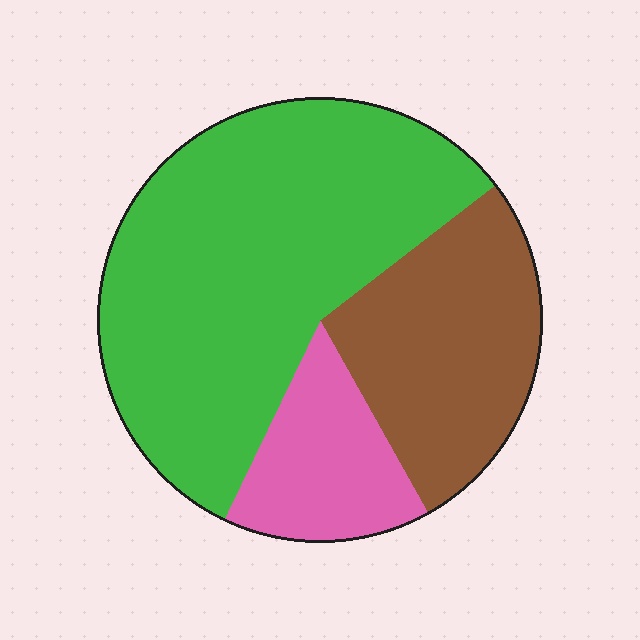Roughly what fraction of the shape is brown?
Brown covers about 25% of the shape.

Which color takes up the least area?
Pink, at roughly 15%.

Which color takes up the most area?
Green, at roughly 60%.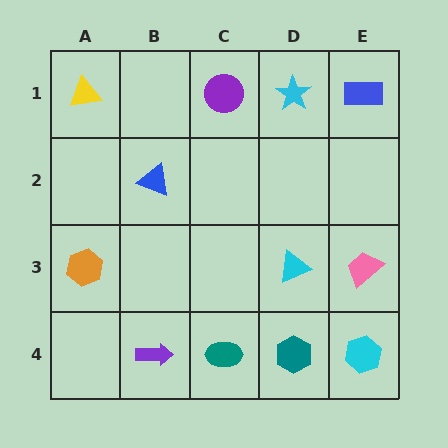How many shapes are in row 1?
4 shapes.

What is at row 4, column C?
A teal ellipse.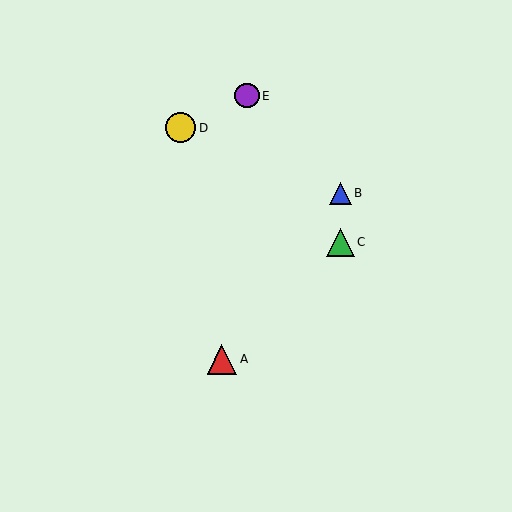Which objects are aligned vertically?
Objects B, C are aligned vertically.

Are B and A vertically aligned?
No, B is at x≈340 and A is at x≈222.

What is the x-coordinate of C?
Object C is at x≈340.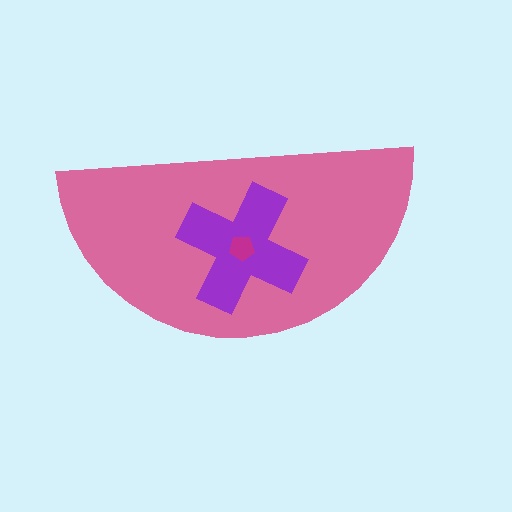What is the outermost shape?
The pink semicircle.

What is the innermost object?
The magenta pentagon.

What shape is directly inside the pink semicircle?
The purple cross.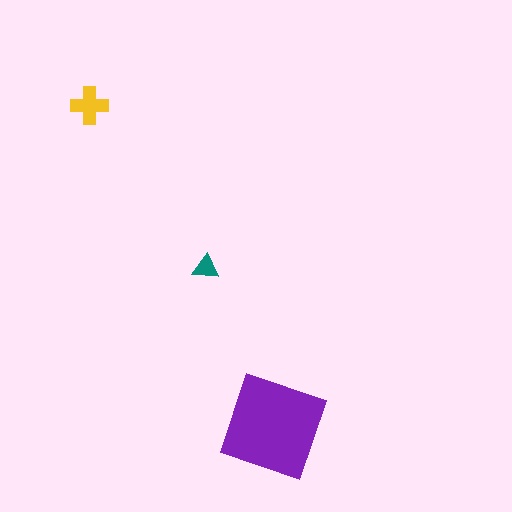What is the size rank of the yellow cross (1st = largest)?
2nd.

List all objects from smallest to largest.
The teal triangle, the yellow cross, the purple diamond.